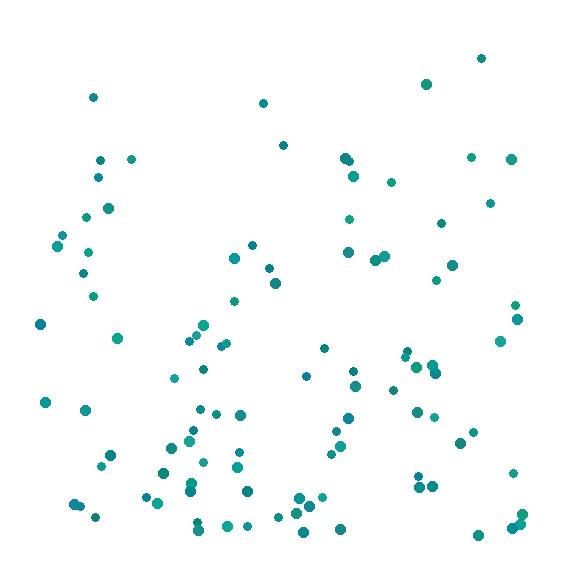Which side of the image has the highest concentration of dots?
The bottom.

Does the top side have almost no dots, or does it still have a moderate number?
Still a moderate number, just noticeably fewer than the bottom.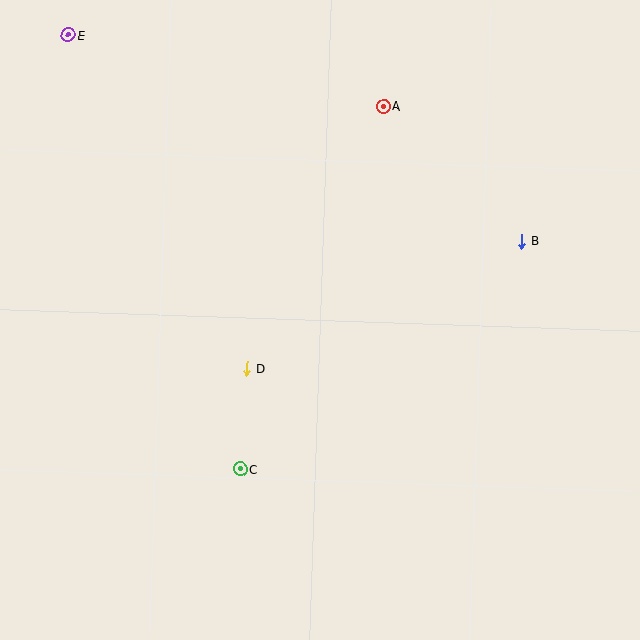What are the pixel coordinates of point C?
Point C is at (240, 469).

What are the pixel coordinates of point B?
Point B is at (521, 241).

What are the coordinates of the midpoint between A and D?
The midpoint between A and D is at (315, 237).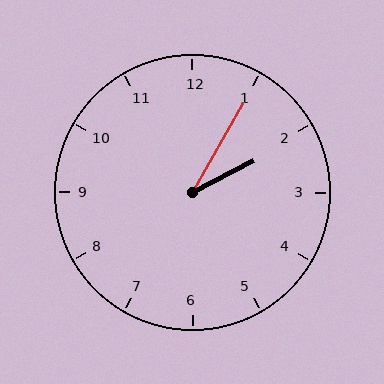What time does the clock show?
2:05.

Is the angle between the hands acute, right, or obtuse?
It is acute.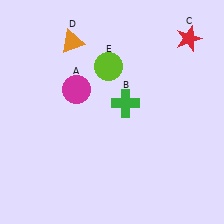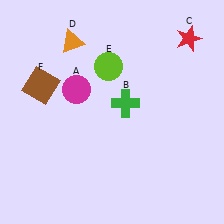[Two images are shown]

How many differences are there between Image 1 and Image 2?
There is 1 difference between the two images.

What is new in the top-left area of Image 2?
A brown square (F) was added in the top-left area of Image 2.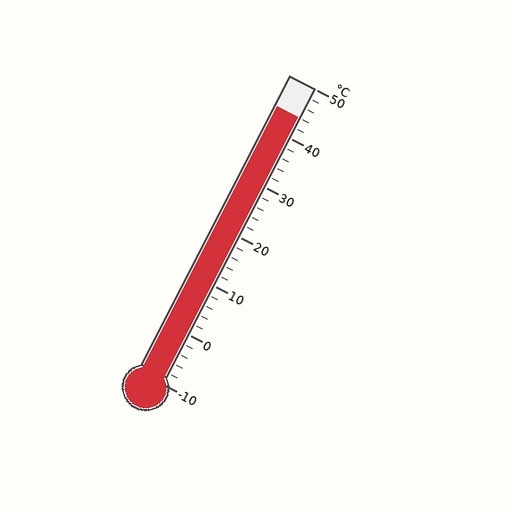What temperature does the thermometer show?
The thermometer shows approximately 44°C.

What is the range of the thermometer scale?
The thermometer scale ranges from -10°C to 50°C.